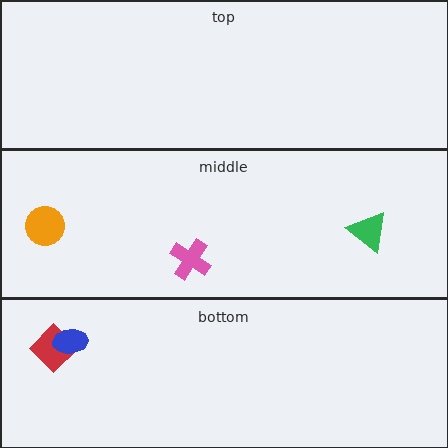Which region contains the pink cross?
The middle region.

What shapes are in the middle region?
The green triangle, the pink cross, the orange circle.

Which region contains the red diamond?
The bottom region.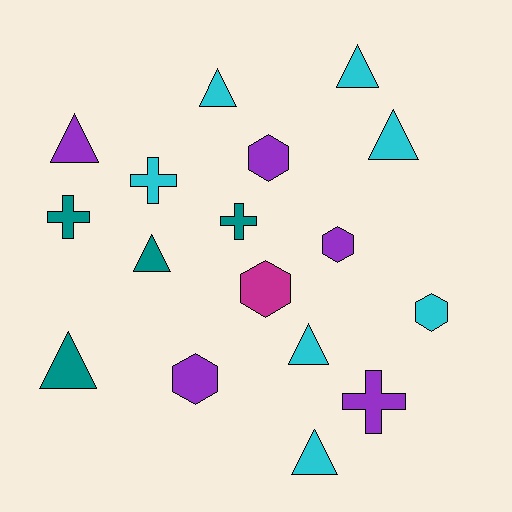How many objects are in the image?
There are 17 objects.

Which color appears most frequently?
Cyan, with 7 objects.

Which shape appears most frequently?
Triangle, with 8 objects.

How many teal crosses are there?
There are 2 teal crosses.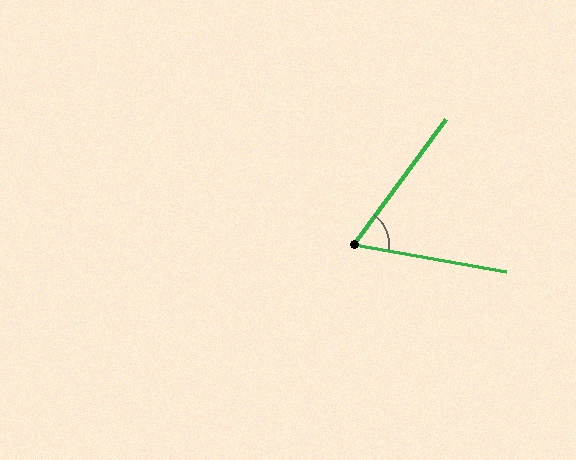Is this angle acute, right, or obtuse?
It is acute.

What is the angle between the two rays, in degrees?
Approximately 64 degrees.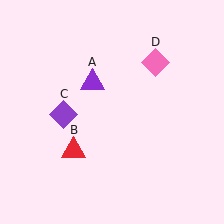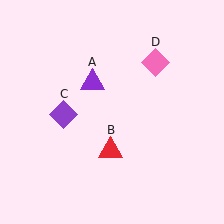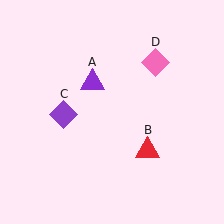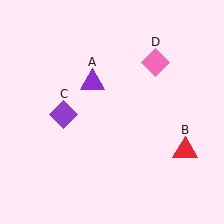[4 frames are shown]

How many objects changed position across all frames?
1 object changed position: red triangle (object B).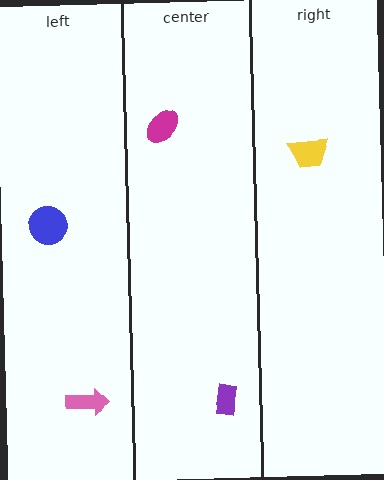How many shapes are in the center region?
2.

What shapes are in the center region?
The magenta ellipse, the purple rectangle.